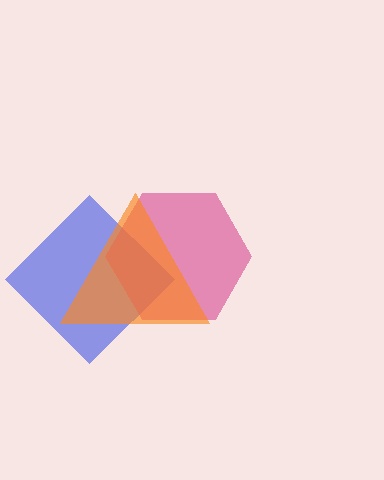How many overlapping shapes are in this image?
There are 3 overlapping shapes in the image.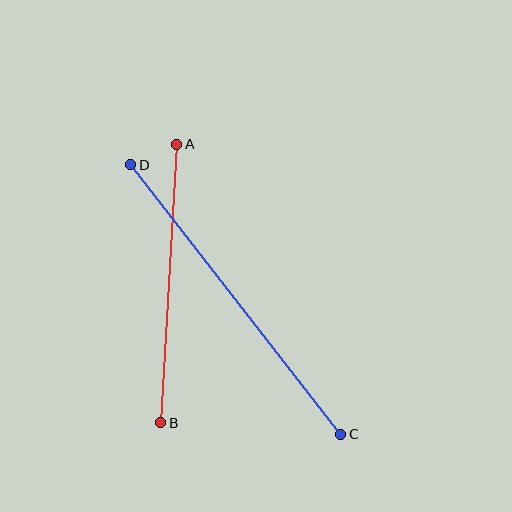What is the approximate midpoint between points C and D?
The midpoint is at approximately (236, 299) pixels.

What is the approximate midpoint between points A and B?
The midpoint is at approximately (169, 283) pixels.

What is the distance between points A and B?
The distance is approximately 279 pixels.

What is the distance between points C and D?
The distance is approximately 342 pixels.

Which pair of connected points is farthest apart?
Points C and D are farthest apart.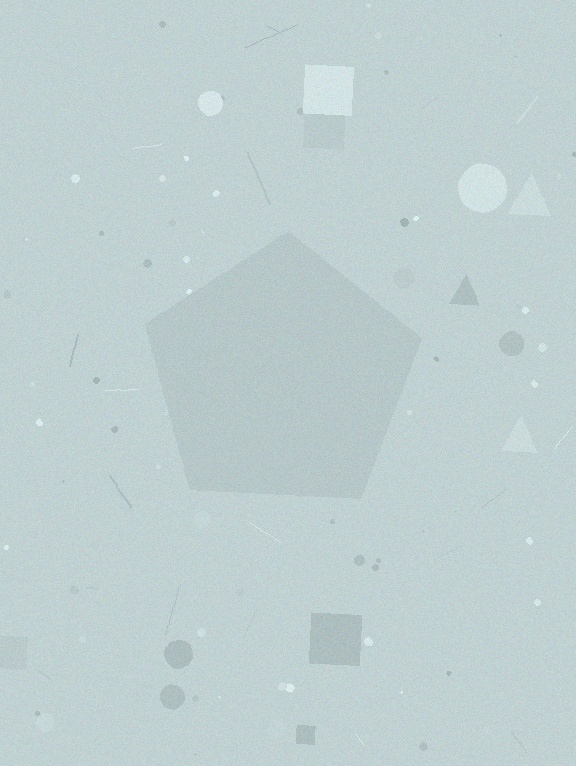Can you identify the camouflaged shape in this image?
The camouflaged shape is a pentagon.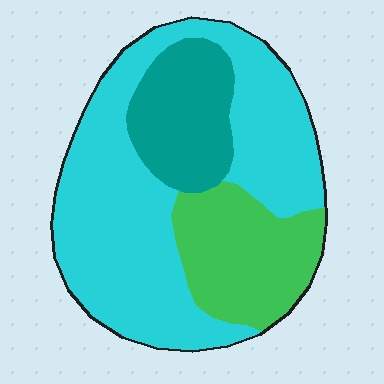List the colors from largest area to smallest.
From largest to smallest: cyan, green, teal.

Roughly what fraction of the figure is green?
Green covers about 25% of the figure.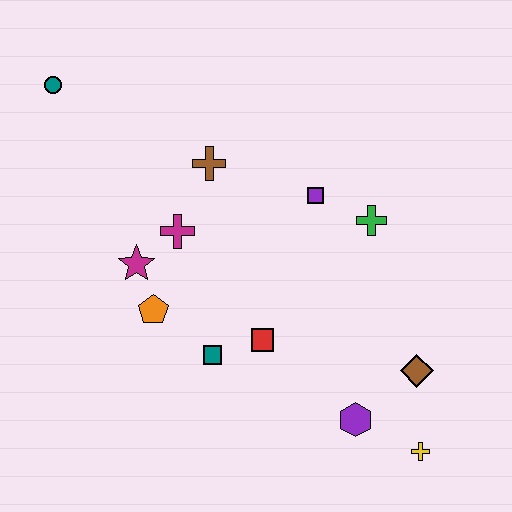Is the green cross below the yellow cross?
No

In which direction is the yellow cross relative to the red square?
The yellow cross is to the right of the red square.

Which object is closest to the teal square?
The red square is closest to the teal square.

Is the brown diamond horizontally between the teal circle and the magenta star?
No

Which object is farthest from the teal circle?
The yellow cross is farthest from the teal circle.